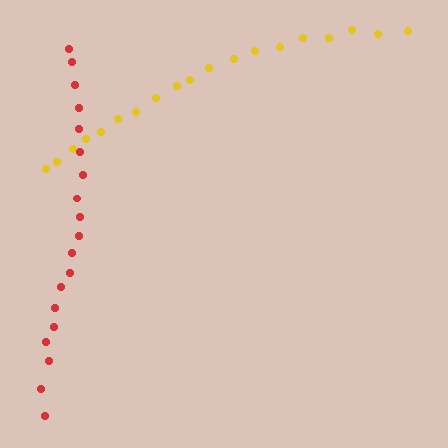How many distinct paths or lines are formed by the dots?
There are 2 distinct paths.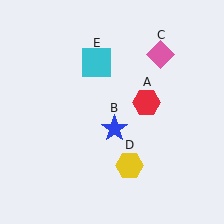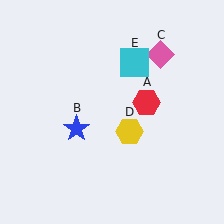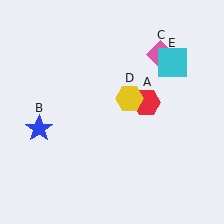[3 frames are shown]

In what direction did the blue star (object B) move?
The blue star (object B) moved left.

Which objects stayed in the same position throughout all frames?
Red hexagon (object A) and pink diamond (object C) remained stationary.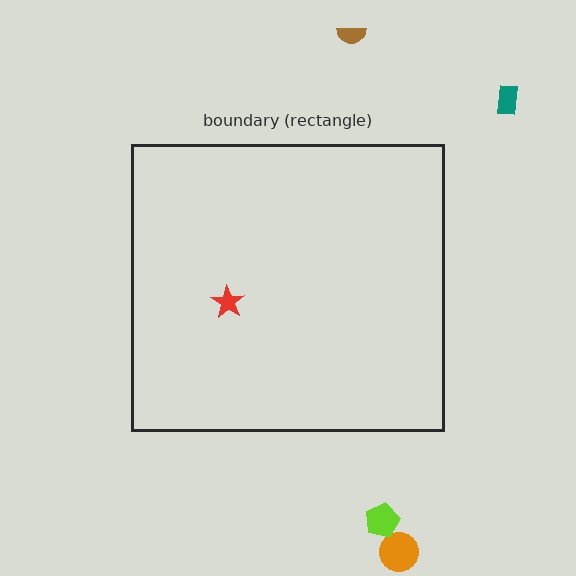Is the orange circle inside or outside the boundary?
Outside.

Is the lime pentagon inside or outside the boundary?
Outside.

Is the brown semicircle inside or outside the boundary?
Outside.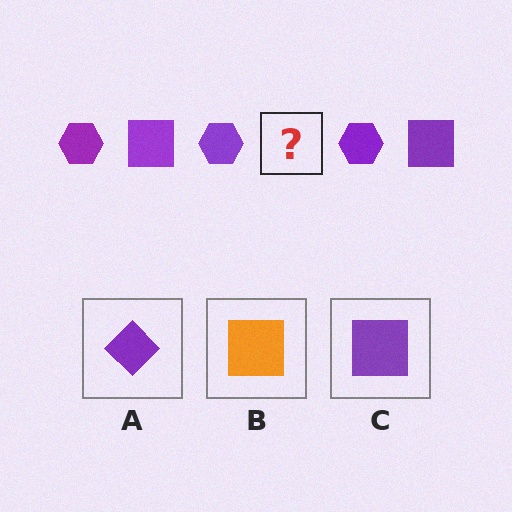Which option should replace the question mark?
Option C.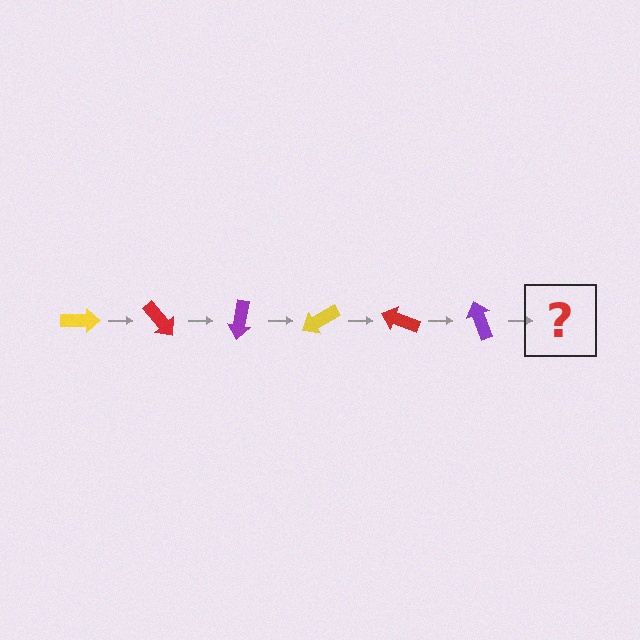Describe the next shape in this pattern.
It should be a yellow arrow, rotated 300 degrees from the start.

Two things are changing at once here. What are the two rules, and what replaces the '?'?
The two rules are that it rotates 50 degrees each step and the color cycles through yellow, red, and purple. The '?' should be a yellow arrow, rotated 300 degrees from the start.